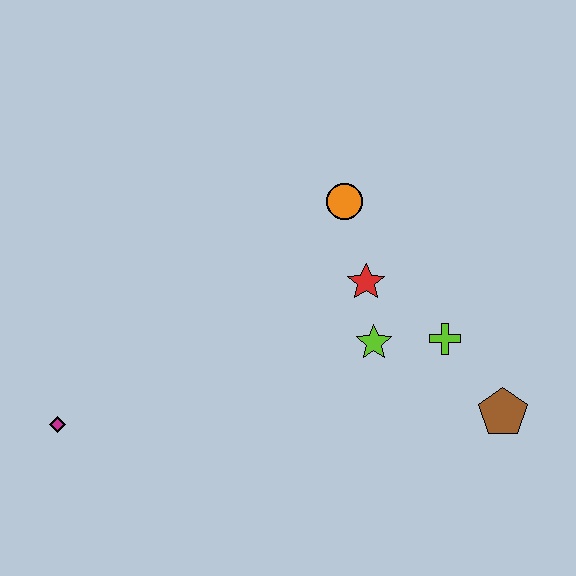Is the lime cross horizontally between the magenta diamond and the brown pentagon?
Yes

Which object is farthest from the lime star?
The magenta diamond is farthest from the lime star.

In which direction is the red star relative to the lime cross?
The red star is to the left of the lime cross.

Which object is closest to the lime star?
The red star is closest to the lime star.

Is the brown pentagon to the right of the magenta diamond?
Yes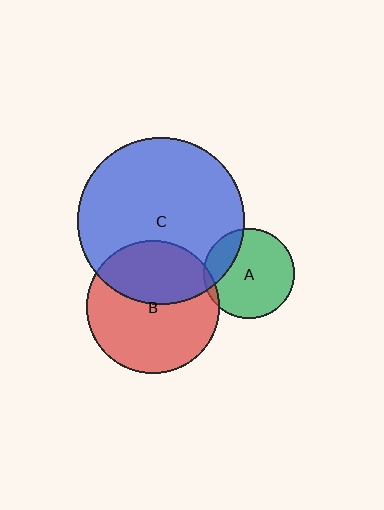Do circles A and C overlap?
Yes.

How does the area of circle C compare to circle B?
Approximately 1.6 times.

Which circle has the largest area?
Circle C (blue).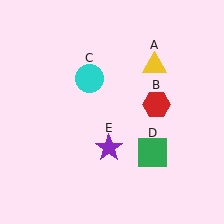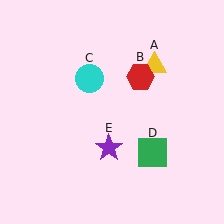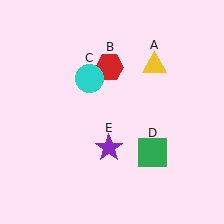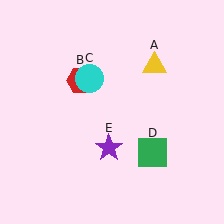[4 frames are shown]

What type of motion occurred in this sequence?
The red hexagon (object B) rotated counterclockwise around the center of the scene.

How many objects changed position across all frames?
1 object changed position: red hexagon (object B).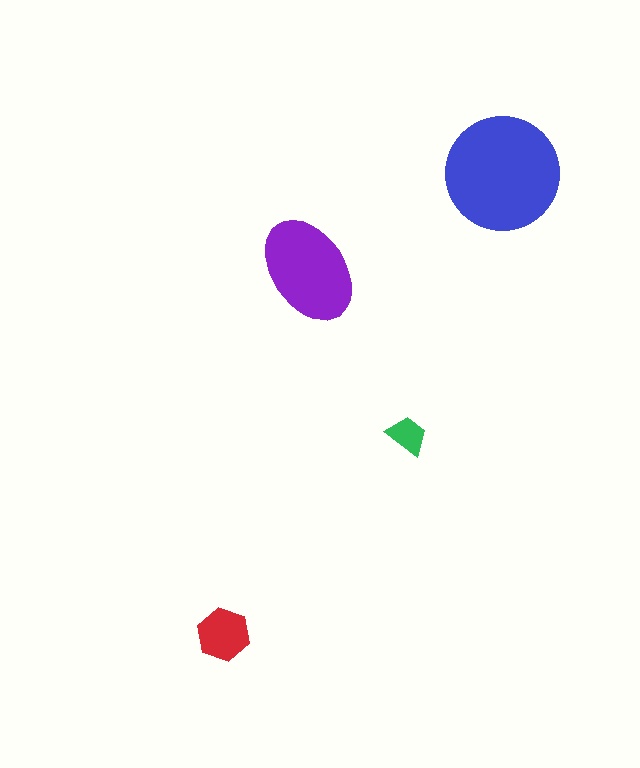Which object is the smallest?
The green trapezoid.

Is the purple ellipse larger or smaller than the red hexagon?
Larger.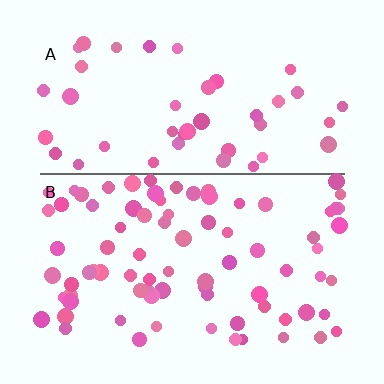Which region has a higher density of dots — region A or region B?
B (the bottom).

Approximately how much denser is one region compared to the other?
Approximately 1.8× — region B over region A.